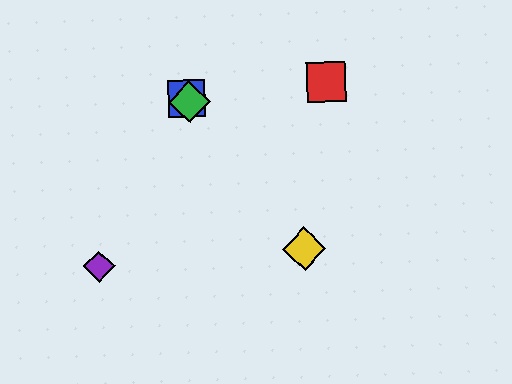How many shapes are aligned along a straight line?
3 shapes (the blue square, the green diamond, the yellow diamond) are aligned along a straight line.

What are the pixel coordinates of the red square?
The red square is at (326, 82).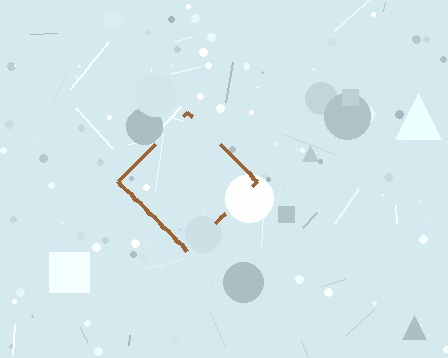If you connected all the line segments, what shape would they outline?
They would outline a diamond.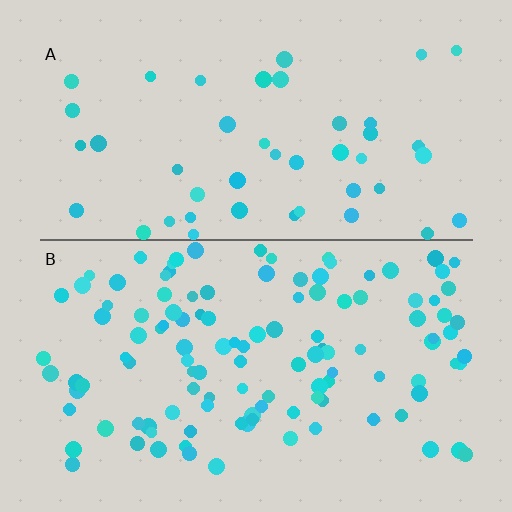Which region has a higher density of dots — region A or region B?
B (the bottom).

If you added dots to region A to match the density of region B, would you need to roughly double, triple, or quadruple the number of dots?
Approximately triple.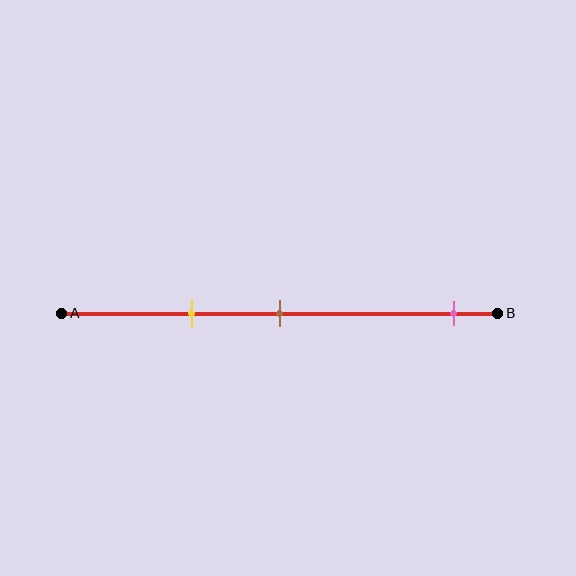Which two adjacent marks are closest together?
The yellow and brown marks are the closest adjacent pair.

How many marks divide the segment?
There are 3 marks dividing the segment.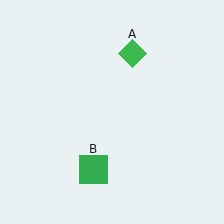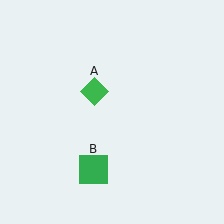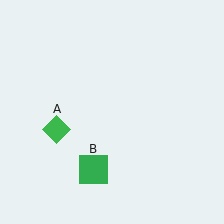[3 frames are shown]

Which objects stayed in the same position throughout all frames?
Green square (object B) remained stationary.